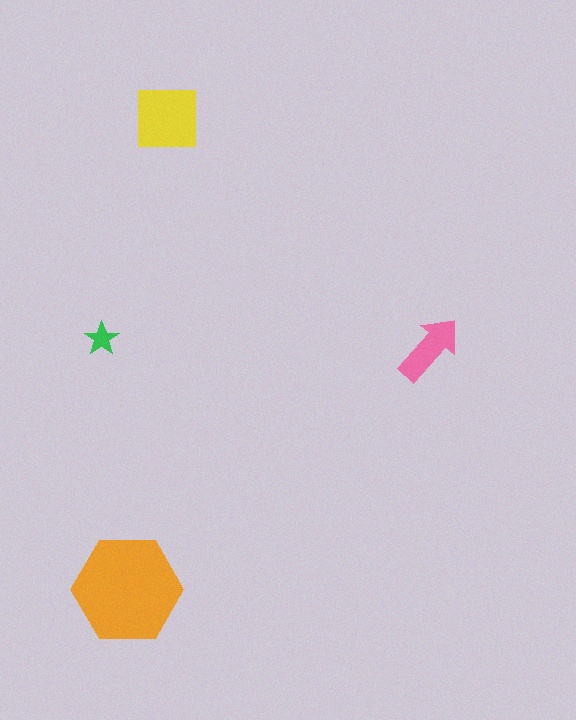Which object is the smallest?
The green star.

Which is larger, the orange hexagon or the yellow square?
The orange hexagon.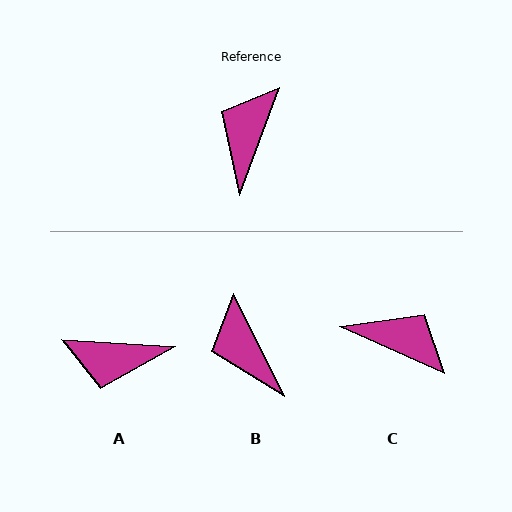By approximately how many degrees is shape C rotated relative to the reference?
Approximately 94 degrees clockwise.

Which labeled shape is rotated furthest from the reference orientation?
A, about 107 degrees away.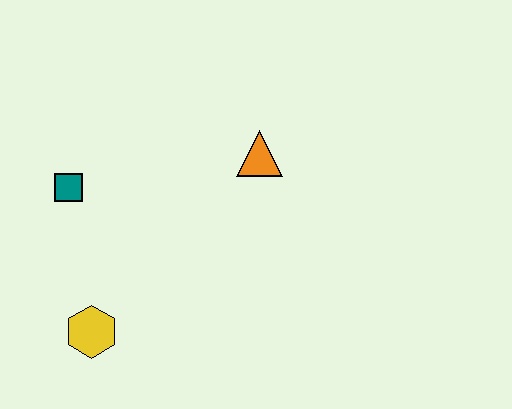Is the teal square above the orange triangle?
No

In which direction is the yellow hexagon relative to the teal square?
The yellow hexagon is below the teal square.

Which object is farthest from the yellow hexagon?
The orange triangle is farthest from the yellow hexagon.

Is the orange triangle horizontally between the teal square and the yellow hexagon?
No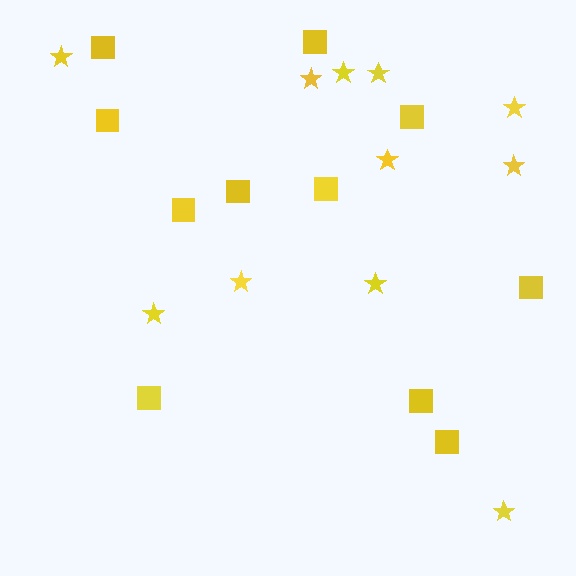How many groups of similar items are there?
There are 2 groups: one group of stars (11) and one group of squares (11).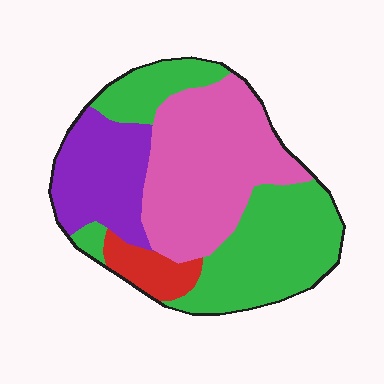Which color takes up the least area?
Red, at roughly 5%.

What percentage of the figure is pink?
Pink takes up about three eighths (3/8) of the figure.